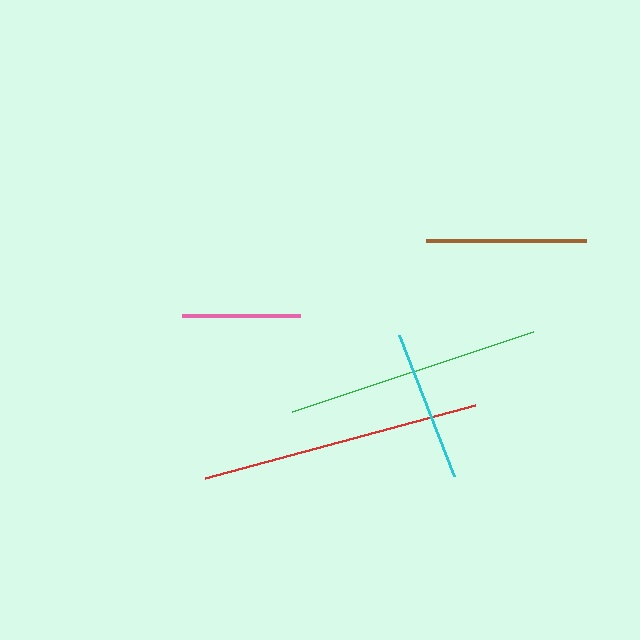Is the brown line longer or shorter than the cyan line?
The brown line is longer than the cyan line.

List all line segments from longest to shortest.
From longest to shortest: red, green, brown, cyan, pink.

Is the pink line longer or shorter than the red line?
The red line is longer than the pink line.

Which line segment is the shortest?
The pink line is the shortest at approximately 118 pixels.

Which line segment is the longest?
The red line is the longest at approximately 280 pixels.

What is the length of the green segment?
The green segment is approximately 254 pixels long.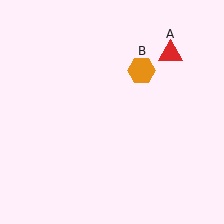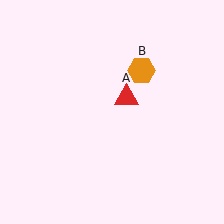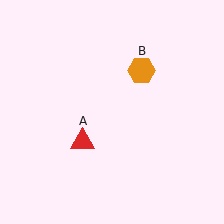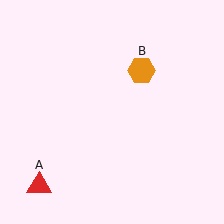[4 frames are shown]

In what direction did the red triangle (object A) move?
The red triangle (object A) moved down and to the left.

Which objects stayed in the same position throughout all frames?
Orange hexagon (object B) remained stationary.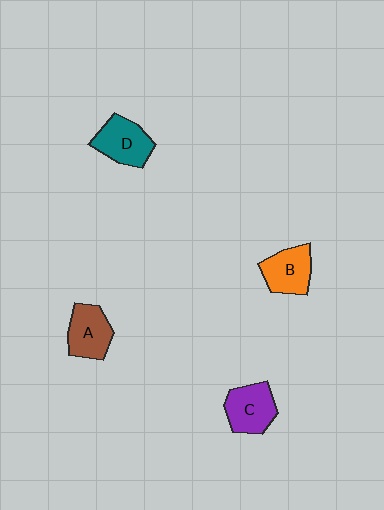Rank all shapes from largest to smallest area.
From largest to smallest: D (teal), C (purple), A (brown), B (orange).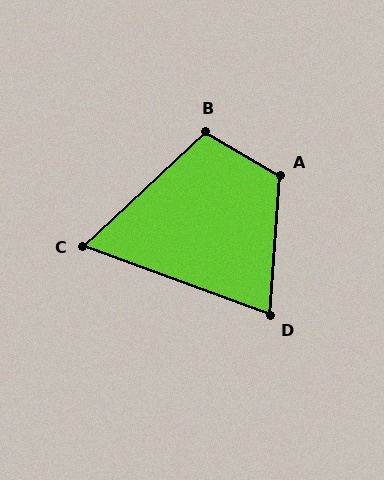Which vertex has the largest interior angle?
A, at approximately 117 degrees.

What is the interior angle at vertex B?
Approximately 106 degrees (obtuse).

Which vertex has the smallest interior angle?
C, at approximately 63 degrees.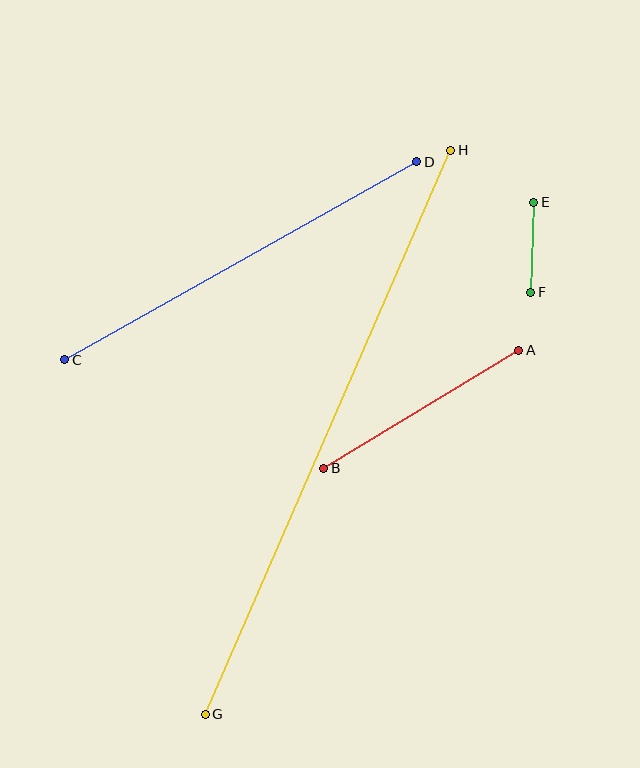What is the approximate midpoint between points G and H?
The midpoint is at approximately (328, 432) pixels.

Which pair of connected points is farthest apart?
Points G and H are farthest apart.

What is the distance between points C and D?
The distance is approximately 404 pixels.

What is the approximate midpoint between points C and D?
The midpoint is at approximately (241, 261) pixels.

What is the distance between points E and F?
The distance is approximately 90 pixels.